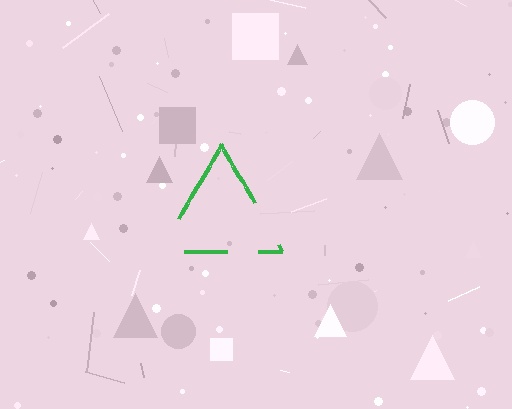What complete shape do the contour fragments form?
The contour fragments form a triangle.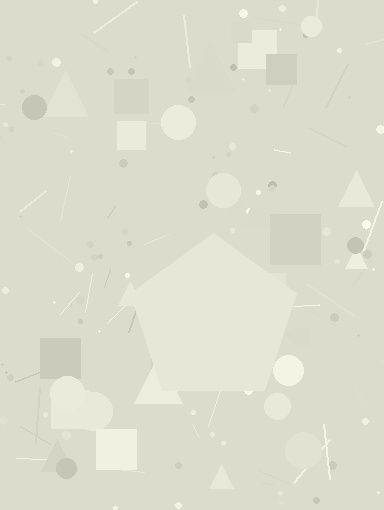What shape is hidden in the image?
A pentagon is hidden in the image.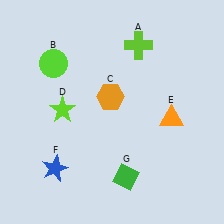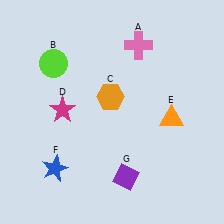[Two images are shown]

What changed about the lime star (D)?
In Image 1, D is lime. In Image 2, it changed to magenta.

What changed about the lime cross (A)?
In Image 1, A is lime. In Image 2, it changed to pink.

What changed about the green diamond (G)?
In Image 1, G is green. In Image 2, it changed to purple.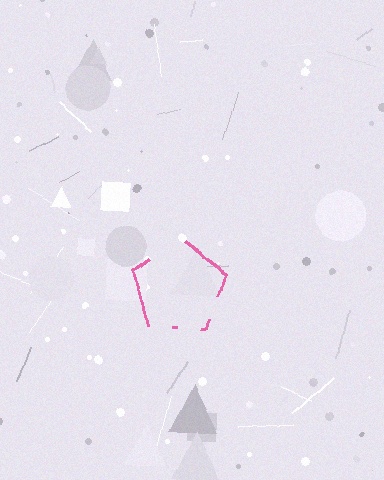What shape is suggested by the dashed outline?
The dashed outline suggests a pentagon.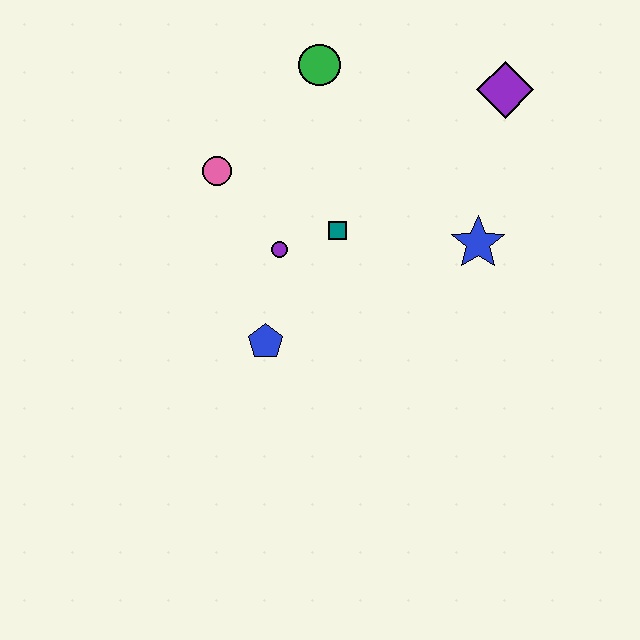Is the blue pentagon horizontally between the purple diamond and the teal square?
No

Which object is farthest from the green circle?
The blue pentagon is farthest from the green circle.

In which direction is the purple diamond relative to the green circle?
The purple diamond is to the right of the green circle.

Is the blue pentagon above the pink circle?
No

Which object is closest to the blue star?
The teal square is closest to the blue star.